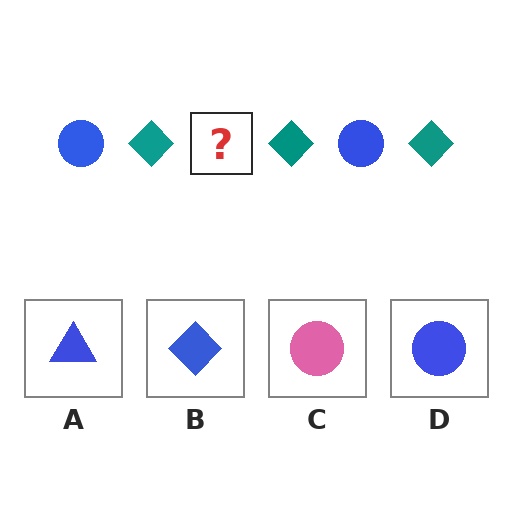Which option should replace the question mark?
Option D.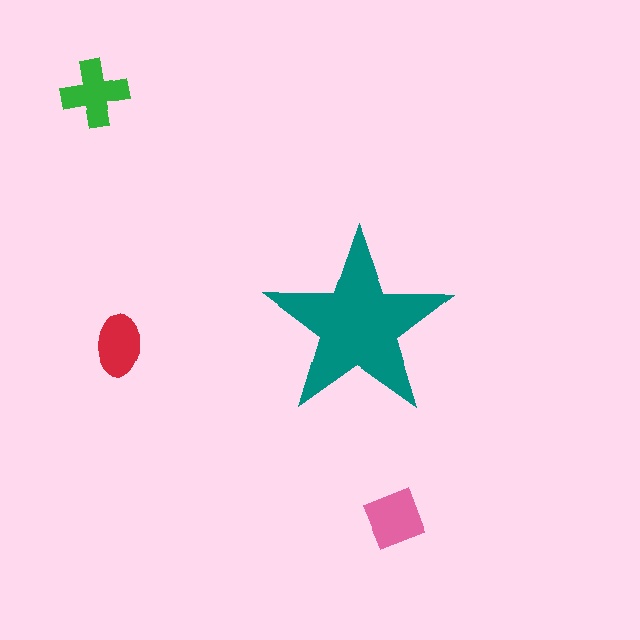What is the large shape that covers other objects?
A teal star.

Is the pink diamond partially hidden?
No, the pink diamond is fully visible.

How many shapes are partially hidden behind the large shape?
0 shapes are partially hidden.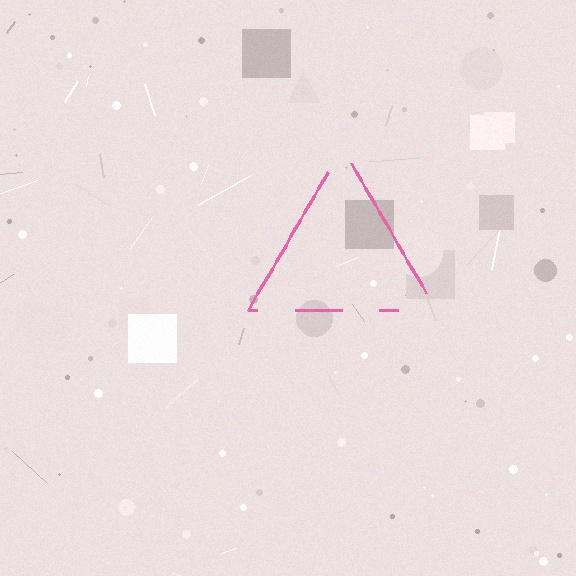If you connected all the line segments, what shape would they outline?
They would outline a triangle.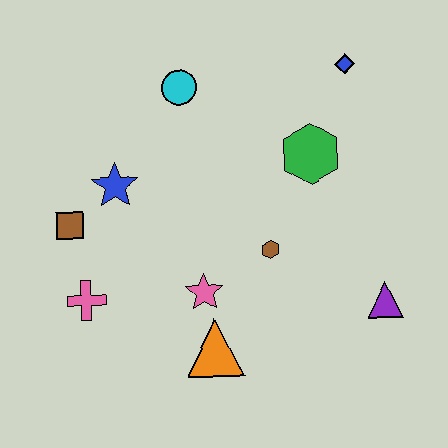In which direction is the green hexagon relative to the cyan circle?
The green hexagon is to the right of the cyan circle.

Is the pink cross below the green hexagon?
Yes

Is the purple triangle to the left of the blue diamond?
No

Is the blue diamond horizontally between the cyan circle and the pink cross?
No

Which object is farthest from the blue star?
The purple triangle is farthest from the blue star.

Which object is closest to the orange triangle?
The pink star is closest to the orange triangle.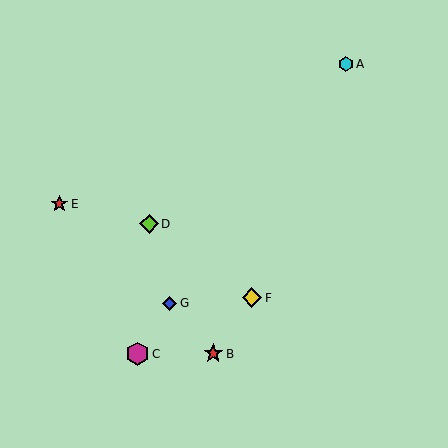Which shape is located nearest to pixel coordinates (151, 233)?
The lime diamond (labeled D) at (149, 224) is nearest to that location.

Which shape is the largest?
The magenta hexagon (labeled C) is the largest.